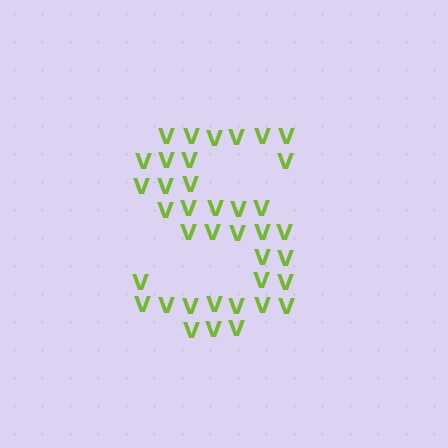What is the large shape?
The large shape is the letter S.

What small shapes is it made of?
It is made of small letter V's.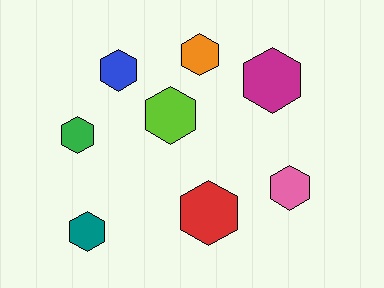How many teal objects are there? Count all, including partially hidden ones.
There is 1 teal object.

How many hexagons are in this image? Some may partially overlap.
There are 8 hexagons.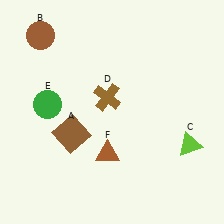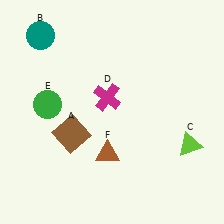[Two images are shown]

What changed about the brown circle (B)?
In Image 1, B is brown. In Image 2, it changed to teal.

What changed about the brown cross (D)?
In Image 1, D is brown. In Image 2, it changed to magenta.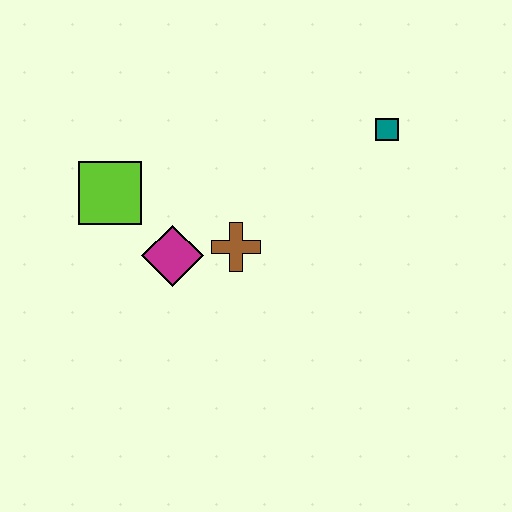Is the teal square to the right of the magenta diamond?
Yes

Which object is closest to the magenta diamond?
The brown cross is closest to the magenta diamond.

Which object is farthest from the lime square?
The teal square is farthest from the lime square.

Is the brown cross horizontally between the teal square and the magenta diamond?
Yes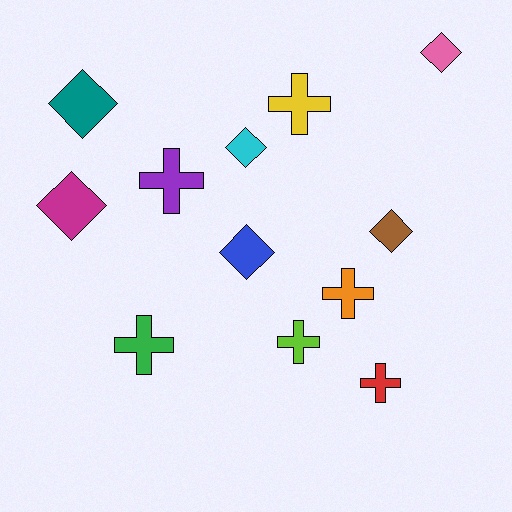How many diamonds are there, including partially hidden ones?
There are 6 diamonds.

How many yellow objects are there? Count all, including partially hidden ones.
There is 1 yellow object.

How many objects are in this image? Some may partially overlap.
There are 12 objects.